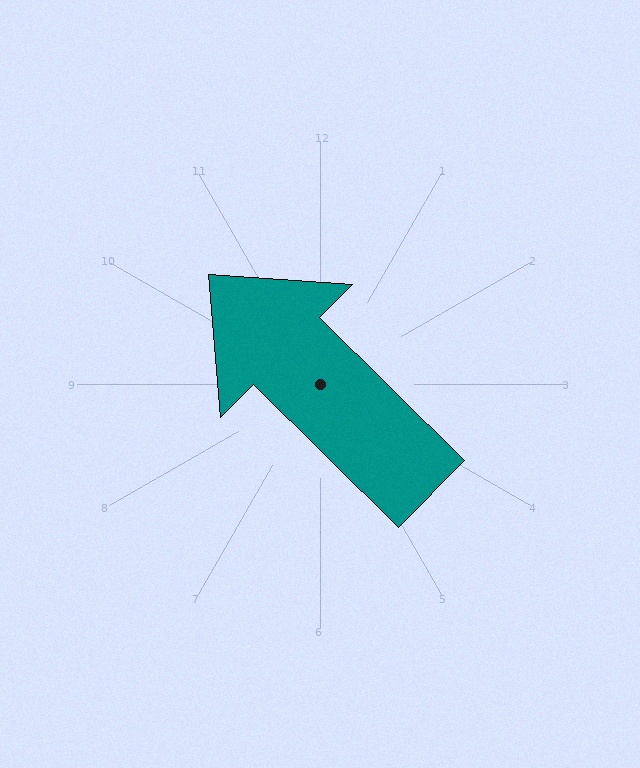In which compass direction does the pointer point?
Northwest.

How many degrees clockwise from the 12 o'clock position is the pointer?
Approximately 315 degrees.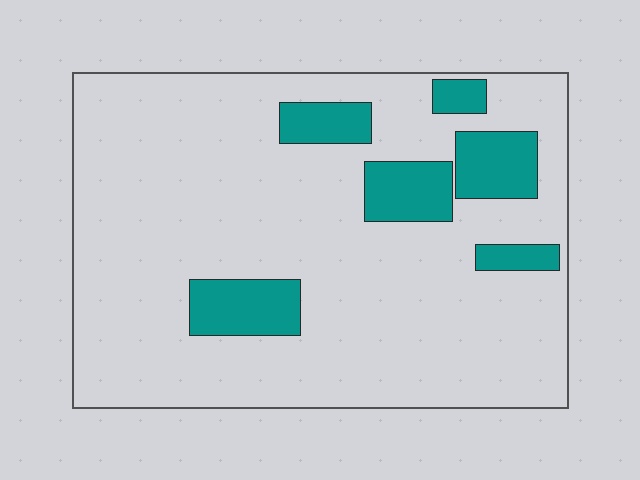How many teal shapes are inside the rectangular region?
6.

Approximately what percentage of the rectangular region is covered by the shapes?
Approximately 15%.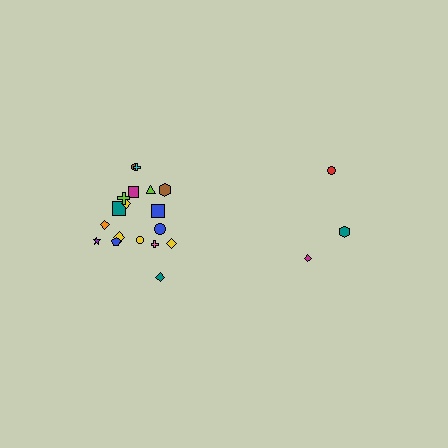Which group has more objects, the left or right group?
The left group.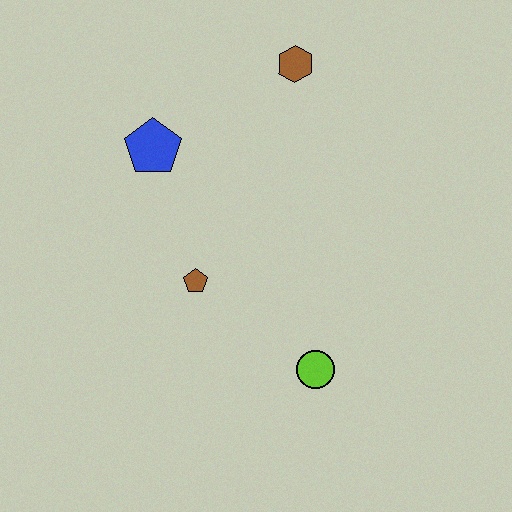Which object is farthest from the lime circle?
The brown hexagon is farthest from the lime circle.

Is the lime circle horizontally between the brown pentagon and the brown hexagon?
No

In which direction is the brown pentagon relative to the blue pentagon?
The brown pentagon is below the blue pentagon.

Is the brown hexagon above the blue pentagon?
Yes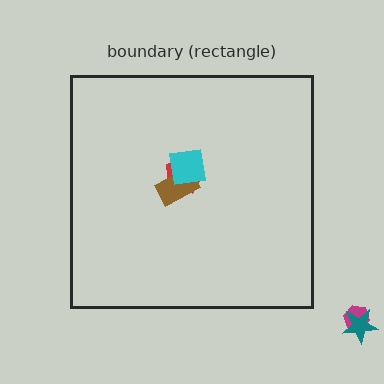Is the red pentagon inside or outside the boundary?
Inside.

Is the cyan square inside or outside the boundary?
Inside.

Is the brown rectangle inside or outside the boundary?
Inside.